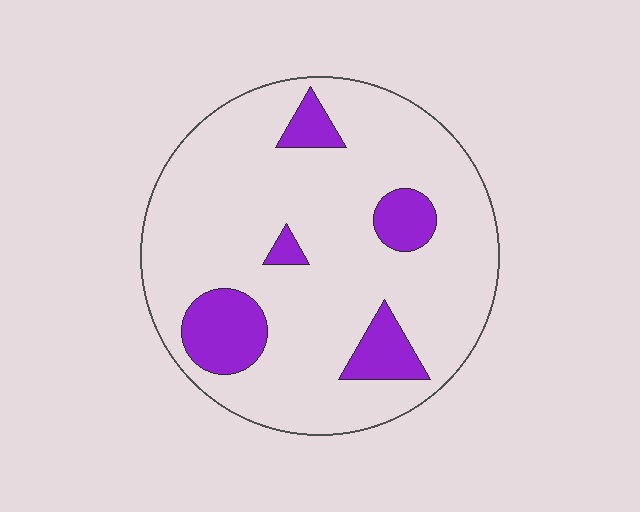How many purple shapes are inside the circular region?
5.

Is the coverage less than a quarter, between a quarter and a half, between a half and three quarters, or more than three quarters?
Less than a quarter.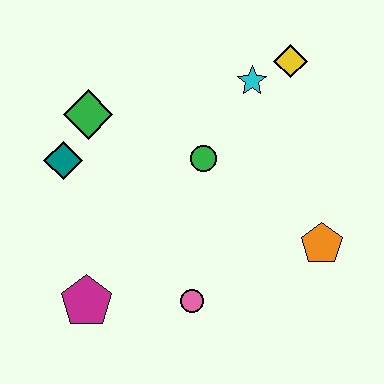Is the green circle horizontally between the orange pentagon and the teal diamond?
Yes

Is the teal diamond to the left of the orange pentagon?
Yes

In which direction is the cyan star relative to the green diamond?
The cyan star is to the right of the green diamond.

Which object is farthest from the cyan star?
The magenta pentagon is farthest from the cyan star.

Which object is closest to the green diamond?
The teal diamond is closest to the green diamond.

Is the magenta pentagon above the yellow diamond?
No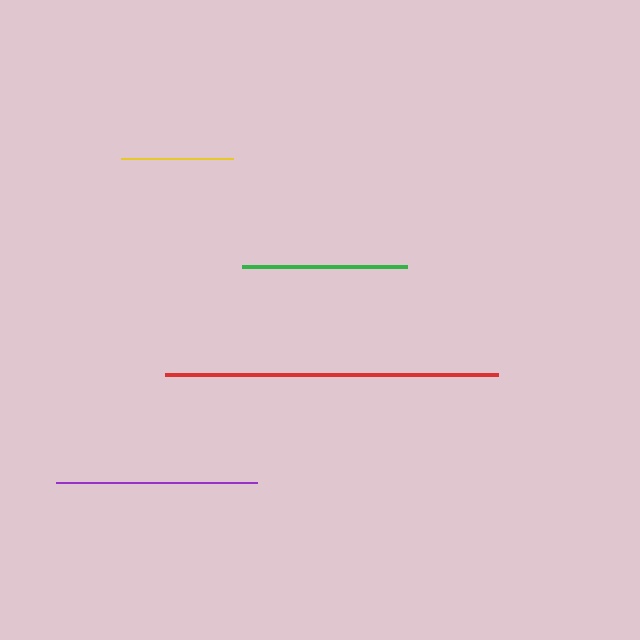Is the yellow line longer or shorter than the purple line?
The purple line is longer than the yellow line.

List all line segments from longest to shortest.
From longest to shortest: red, purple, green, yellow.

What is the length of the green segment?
The green segment is approximately 165 pixels long.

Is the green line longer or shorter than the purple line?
The purple line is longer than the green line.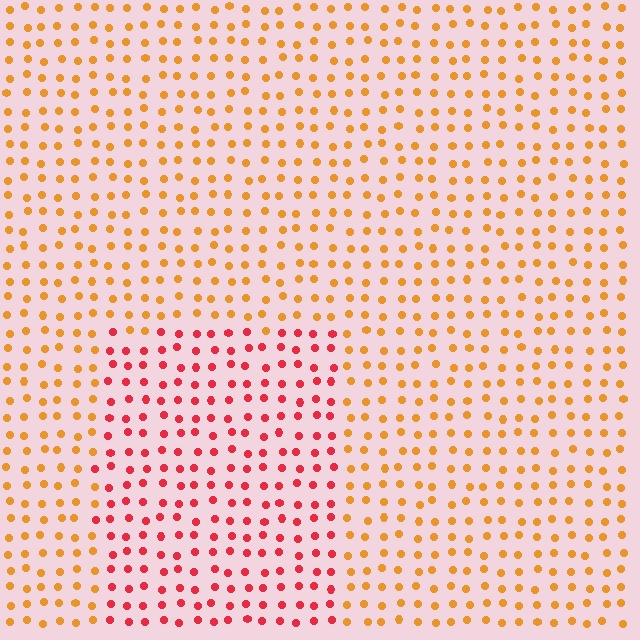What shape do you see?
I see a rectangle.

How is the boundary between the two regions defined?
The boundary is defined purely by a slight shift in hue (about 42 degrees). Spacing, size, and orientation are identical on both sides.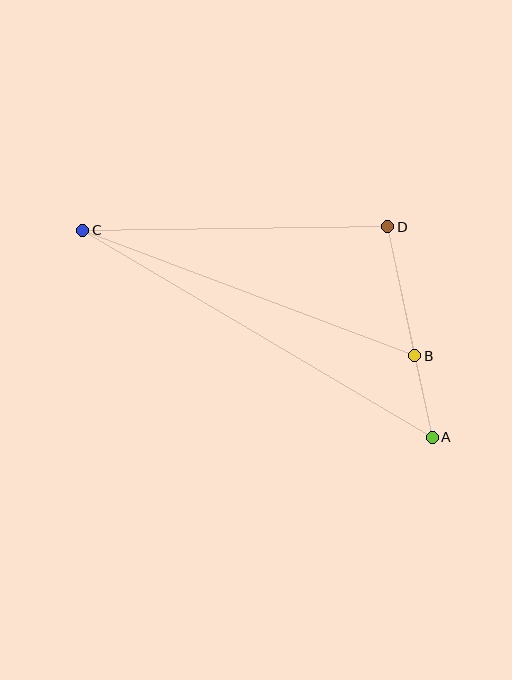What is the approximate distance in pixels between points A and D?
The distance between A and D is approximately 215 pixels.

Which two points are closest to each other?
Points A and B are closest to each other.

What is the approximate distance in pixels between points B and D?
The distance between B and D is approximately 132 pixels.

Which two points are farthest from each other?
Points A and C are farthest from each other.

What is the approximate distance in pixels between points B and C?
The distance between B and C is approximately 355 pixels.